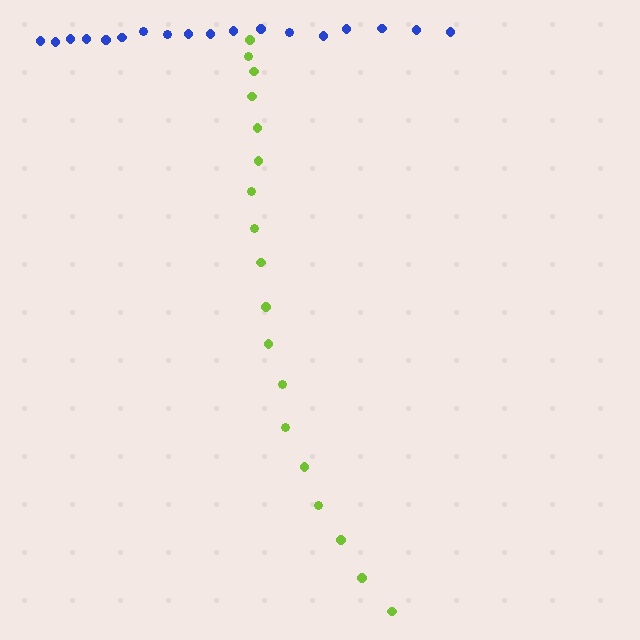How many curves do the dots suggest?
There are 2 distinct paths.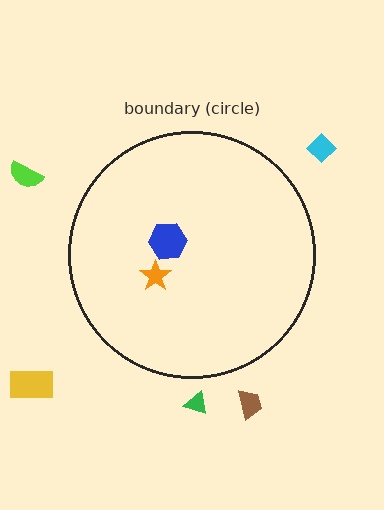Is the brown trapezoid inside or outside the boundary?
Outside.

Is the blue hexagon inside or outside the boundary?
Inside.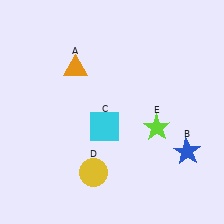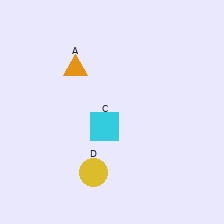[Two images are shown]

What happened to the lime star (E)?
The lime star (E) was removed in Image 2. It was in the bottom-right area of Image 1.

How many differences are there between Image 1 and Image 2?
There are 2 differences between the two images.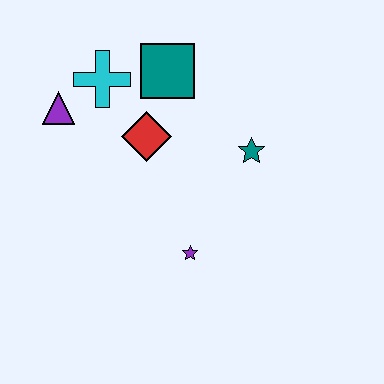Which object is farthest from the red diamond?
The purple star is farthest from the red diamond.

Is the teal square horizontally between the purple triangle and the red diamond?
No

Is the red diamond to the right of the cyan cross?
Yes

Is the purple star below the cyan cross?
Yes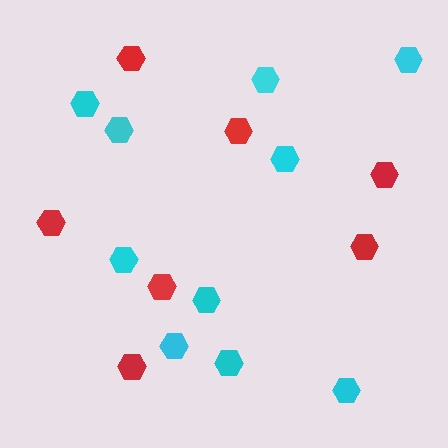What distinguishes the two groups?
There are 2 groups: one group of cyan hexagons (10) and one group of red hexagons (7).